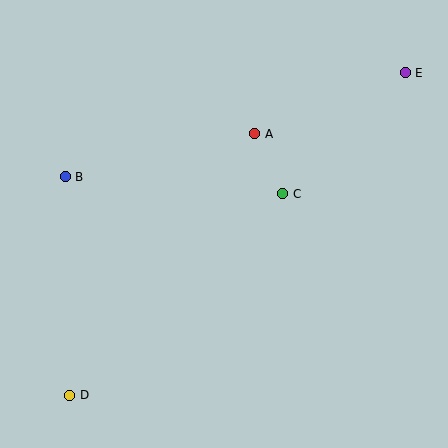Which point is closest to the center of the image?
Point C at (283, 194) is closest to the center.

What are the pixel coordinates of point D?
Point D is at (70, 395).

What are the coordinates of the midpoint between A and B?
The midpoint between A and B is at (160, 155).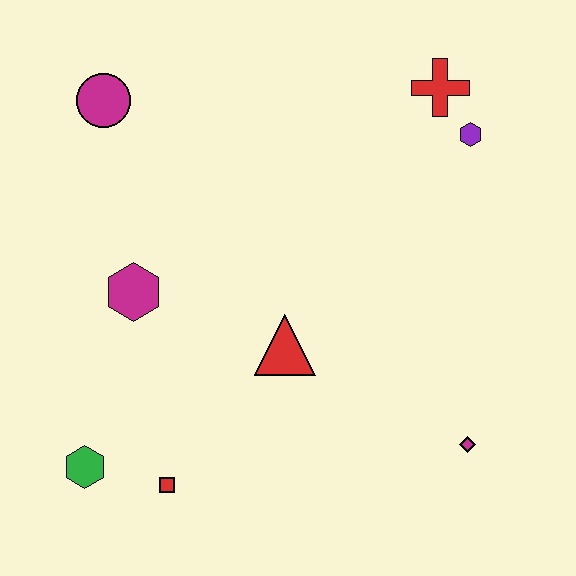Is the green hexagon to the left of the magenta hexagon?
Yes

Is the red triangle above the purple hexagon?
No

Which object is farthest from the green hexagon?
The red cross is farthest from the green hexagon.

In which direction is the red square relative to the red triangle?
The red square is below the red triangle.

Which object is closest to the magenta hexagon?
The red triangle is closest to the magenta hexagon.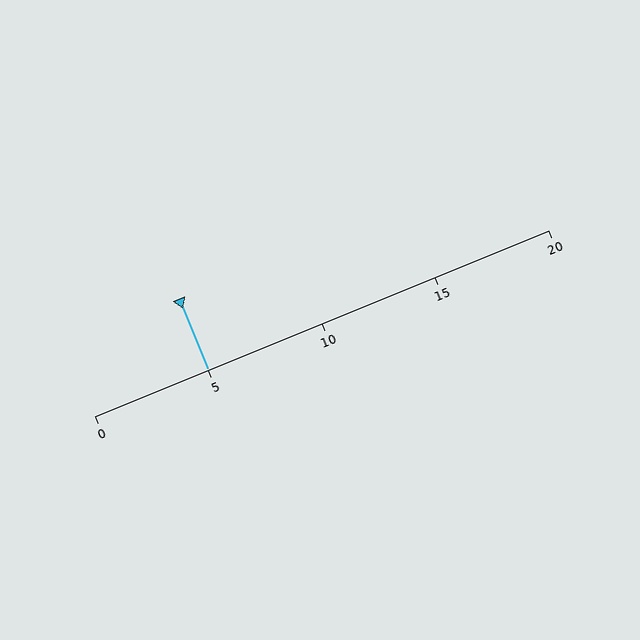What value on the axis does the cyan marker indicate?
The marker indicates approximately 5.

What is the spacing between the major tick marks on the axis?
The major ticks are spaced 5 apart.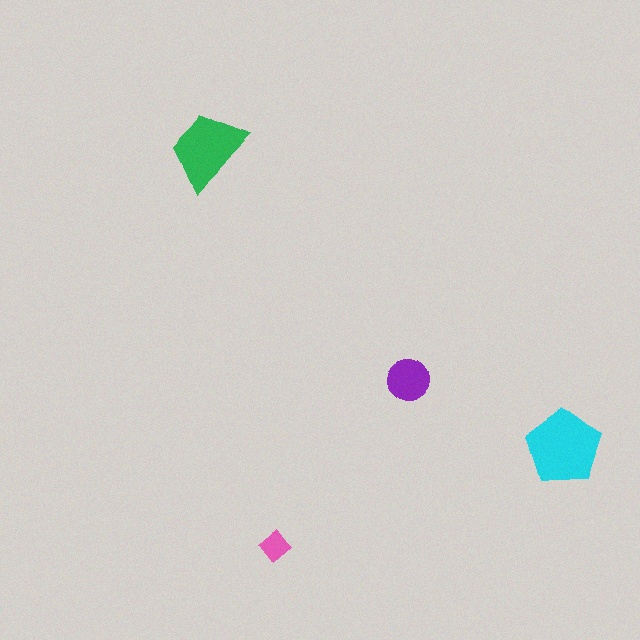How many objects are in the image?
There are 4 objects in the image.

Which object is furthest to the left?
The green trapezoid is leftmost.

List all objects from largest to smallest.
The cyan pentagon, the green trapezoid, the purple circle, the pink diamond.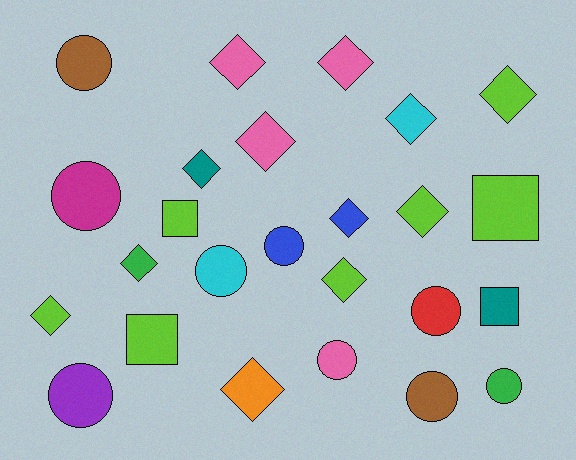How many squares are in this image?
There are 4 squares.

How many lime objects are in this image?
There are 7 lime objects.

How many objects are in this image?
There are 25 objects.